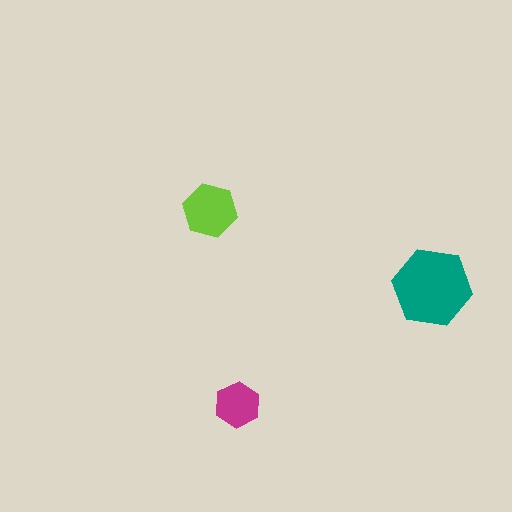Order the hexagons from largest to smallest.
the teal one, the lime one, the magenta one.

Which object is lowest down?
The magenta hexagon is bottommost.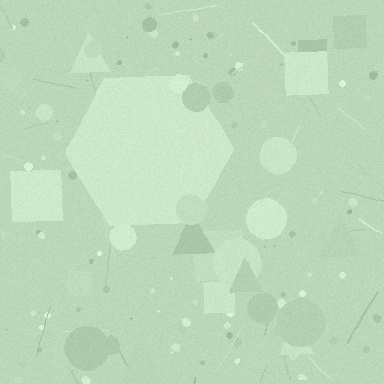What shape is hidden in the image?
A hexagon is hidden in the image.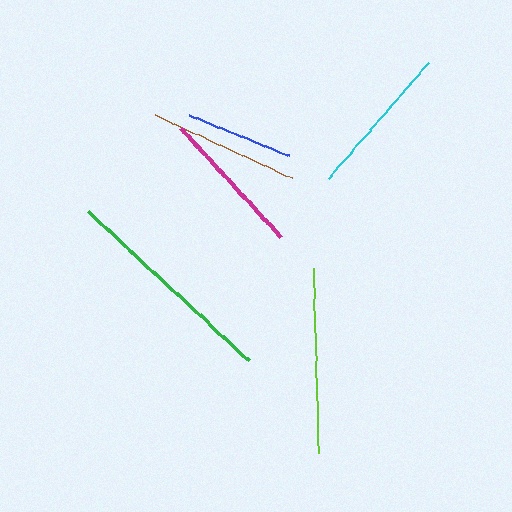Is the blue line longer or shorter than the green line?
The green line is longer than the blue line.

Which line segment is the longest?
The green line is the longest at approximately 219 pixels.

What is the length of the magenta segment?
The magenta segment is approximately 148 pixels long.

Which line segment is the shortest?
The blue line is the shortest at approximately 108 pixels.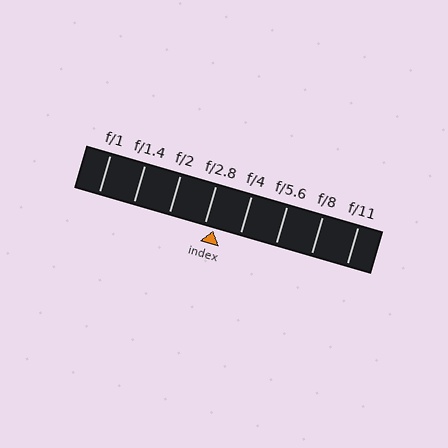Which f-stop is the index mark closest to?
The index mark is closest to f/2.8.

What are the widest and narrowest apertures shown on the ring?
The widest aperture shown is f/1 and the narrowest is f/11.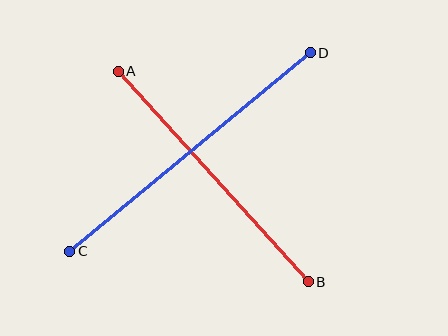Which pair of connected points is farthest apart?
Points C and D are farthest apart.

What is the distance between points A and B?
The distance is approximately 283 pixels.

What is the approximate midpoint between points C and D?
The midpoint is at approximately (190, 152) pixels.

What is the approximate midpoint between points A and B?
The midpoint is at approximately (213, 176) pixels.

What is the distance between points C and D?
The distance is approximately 312 pixels.